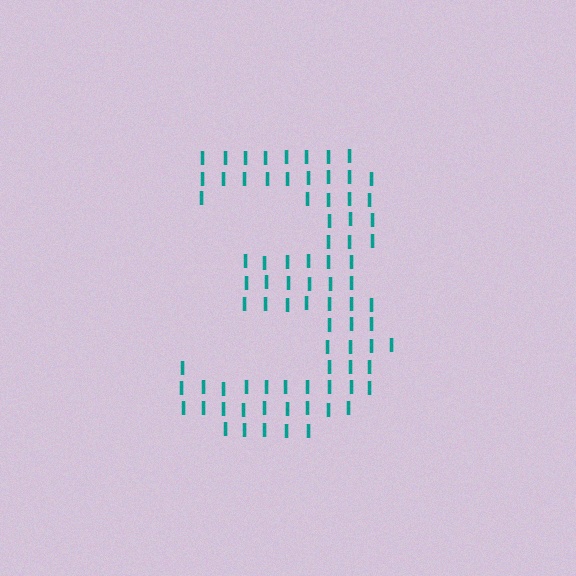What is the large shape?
The large shape is the digit 3.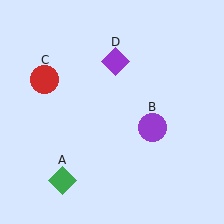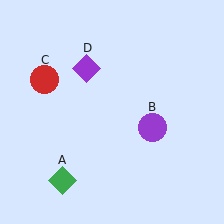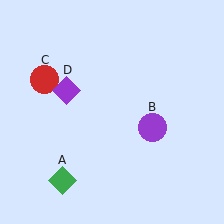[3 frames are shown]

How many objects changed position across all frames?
1 object changed position: purple diamond (object D).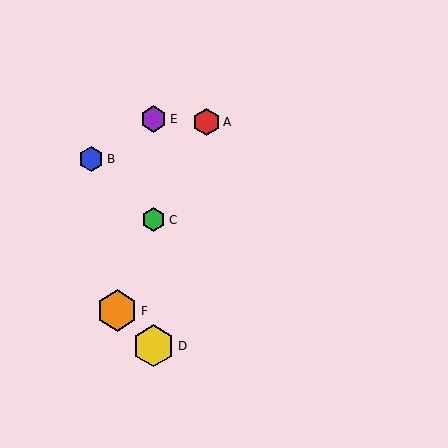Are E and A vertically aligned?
No, E is at x≈153 and A is at x≈206.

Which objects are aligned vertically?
Objects C, D, E are aligned vertically.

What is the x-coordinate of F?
Object F is at x≈117.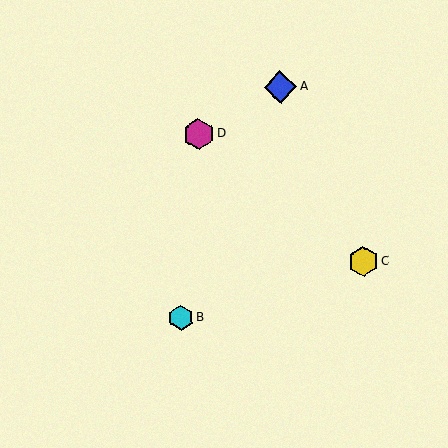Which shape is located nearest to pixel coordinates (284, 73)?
The blue diamond (labeled A) at (280, 87) is nearest to that location.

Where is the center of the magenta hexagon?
The center of the magenta hexagon is at (199, 134).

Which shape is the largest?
The blue diamond (labeled A) is the largest.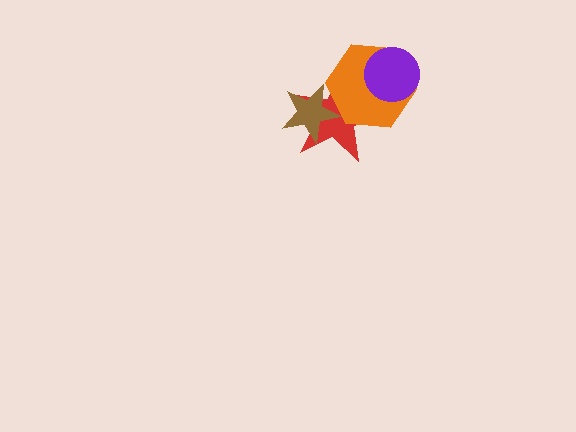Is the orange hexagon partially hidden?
Yes, it is partially covered by another shape.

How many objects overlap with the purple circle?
1 object overlaps with the purple circle.